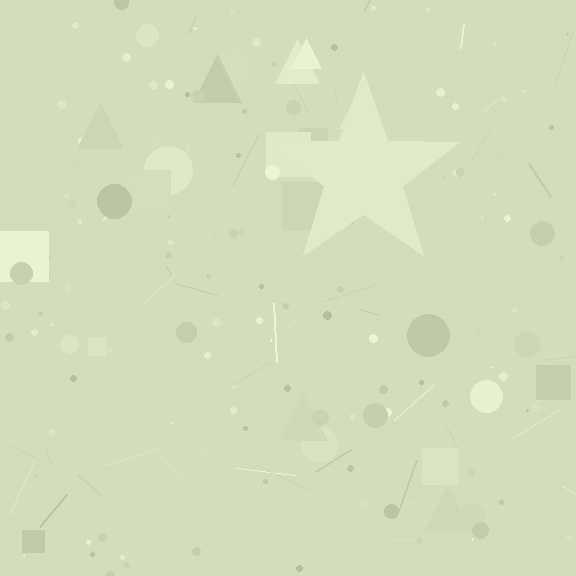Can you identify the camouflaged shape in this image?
The camouflaged shape is a star.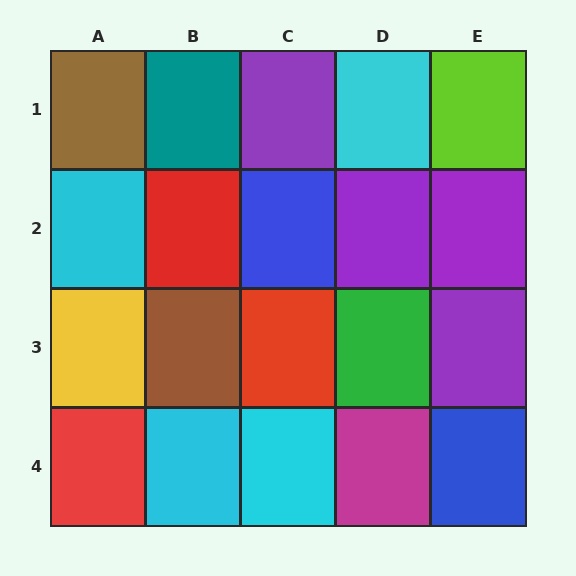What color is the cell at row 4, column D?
Magenta.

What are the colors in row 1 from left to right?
Brown, teal, purple, cyan, lime.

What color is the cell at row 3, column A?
Yellow.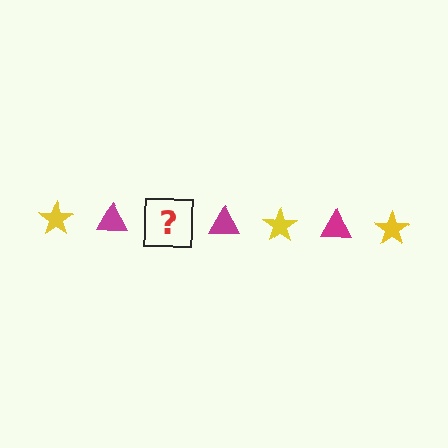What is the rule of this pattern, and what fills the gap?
The rule is that the pattern alternates between yellow star and magenta triangle. The gap should be filled with a yellow star.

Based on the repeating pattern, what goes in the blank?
The blank should be a yellow star.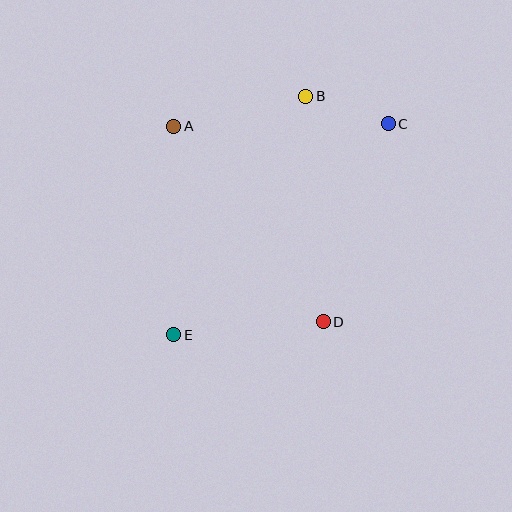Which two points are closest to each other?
Points B and C are closest to each other.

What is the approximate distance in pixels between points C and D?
The distance between C and D is approximately 208 pixels.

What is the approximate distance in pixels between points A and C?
The distance between A and C is approximately 214 pixels.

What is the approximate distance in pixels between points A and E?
The distance between A and E is approximately 208 pixels.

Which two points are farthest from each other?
Points C and E are farthest from each other.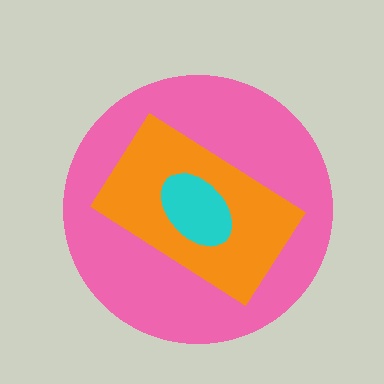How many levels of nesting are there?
3.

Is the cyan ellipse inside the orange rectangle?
Yes.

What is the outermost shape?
The pink circle.